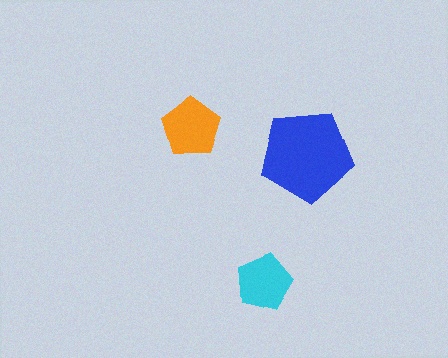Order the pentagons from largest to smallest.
the blue one, the orange one, the cyan one.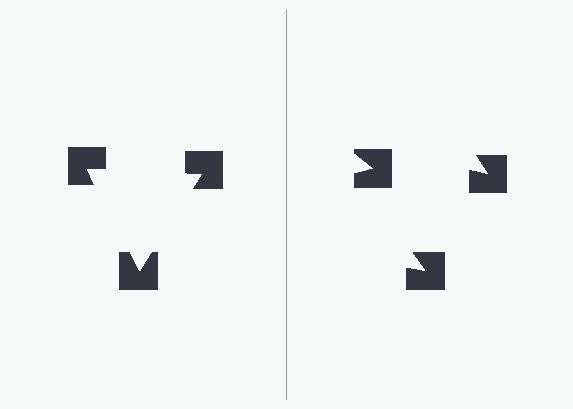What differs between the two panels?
The notched squares are positioned identically on both sides; only the wedge orientations differ. On the left they align to a triangle; on the right they are misaligned.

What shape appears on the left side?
An illusory triangle.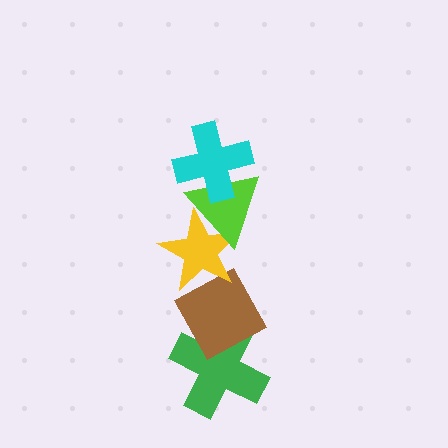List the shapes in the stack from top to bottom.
From top to bottom: the cyan cross, the lime triangle, the yellow star, the brown diamond, the green cross.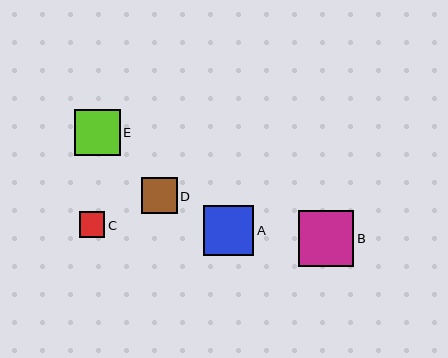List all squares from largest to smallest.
From largest to smallest: B, A, E, D, C.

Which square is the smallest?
Square C is the smallest with a size of approximately 26 pixels.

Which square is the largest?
Square B is the largest with a size of approximately 56 pixels.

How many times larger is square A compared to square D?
Square A is approximately 1.4 times the size of square D.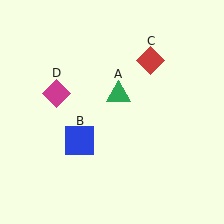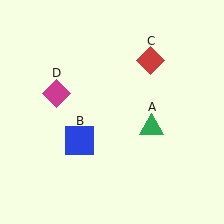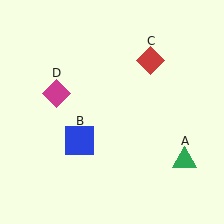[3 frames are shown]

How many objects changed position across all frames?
1 object changed position: green triangle (object A).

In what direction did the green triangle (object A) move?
The green triangle (object A) moved down and to the right.